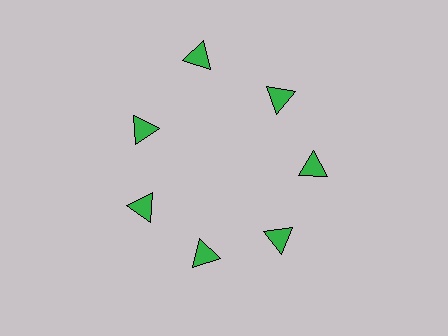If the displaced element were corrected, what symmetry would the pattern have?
It would have 7-fold rotational symmetry — the pattern would map onto itself every 51 degrees.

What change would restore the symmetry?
The symmetry would be restored by moving it inward, back onto the ring so that all 7 triangles sit at equal angles and equal distance from the center.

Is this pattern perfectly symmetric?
No. The 7 green triangles are arranged in a ring, but one element near the 12 o'clock position is pushed outward from the center, breaking the 7-fold rotational symmetry.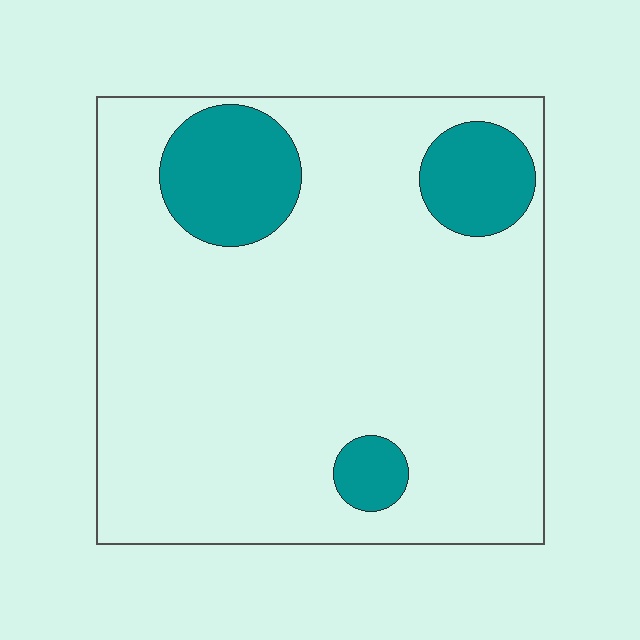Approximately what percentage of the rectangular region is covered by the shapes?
Approximately 15%.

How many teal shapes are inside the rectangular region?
3.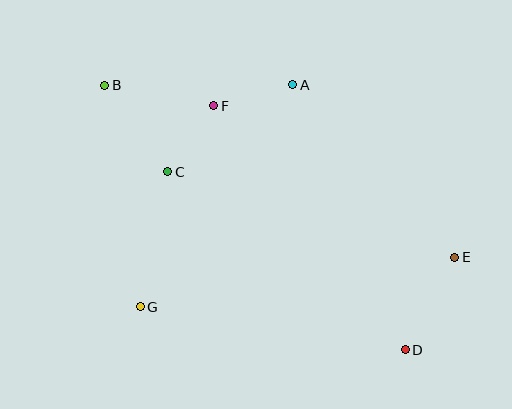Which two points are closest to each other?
Points C and F are closest to each other.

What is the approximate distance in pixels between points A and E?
The distance between A and E is approximately 237 pixels.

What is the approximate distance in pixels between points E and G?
The distance between E and G is approximately 318 pixels.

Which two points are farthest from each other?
Points B and D are farthest from each other.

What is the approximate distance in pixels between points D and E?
The distance between D and E is approximately 105 pixels.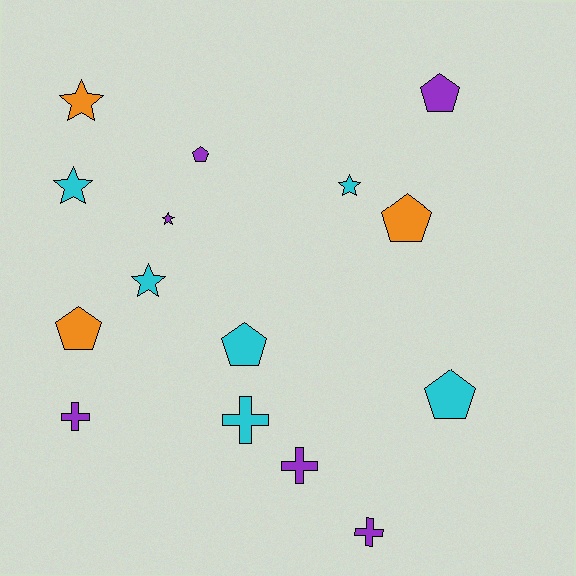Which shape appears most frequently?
Pentagon, with 6 objects.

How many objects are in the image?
There are 15 objects.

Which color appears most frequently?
Purple, with 6 objects.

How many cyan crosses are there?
There is 1 cyan cross.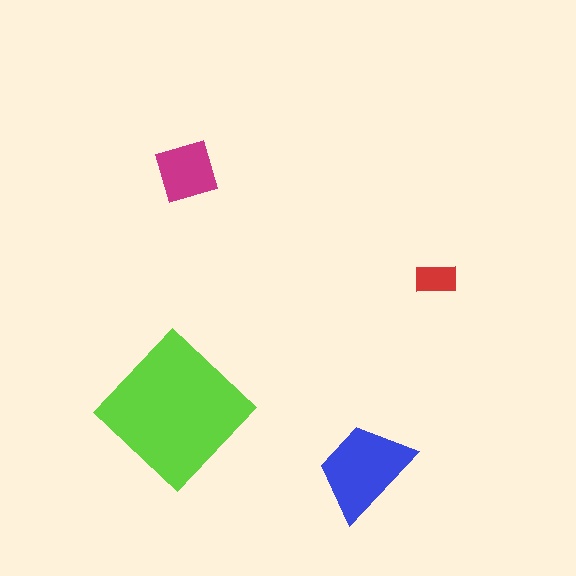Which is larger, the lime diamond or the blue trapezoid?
The lime diamond.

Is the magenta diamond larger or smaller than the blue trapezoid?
Smaller.